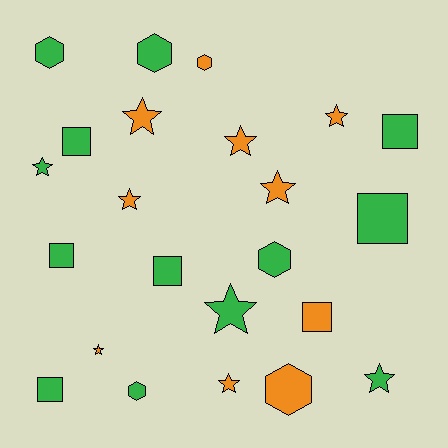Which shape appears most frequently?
Star, with 10 objects.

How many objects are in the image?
There are 23 objects.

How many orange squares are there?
There is 1 orange square.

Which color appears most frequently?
Green, with 13 objects.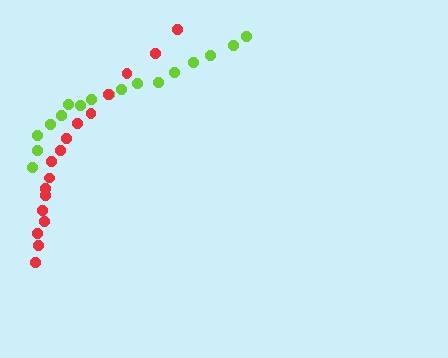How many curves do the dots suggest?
There are 2 distinct paths.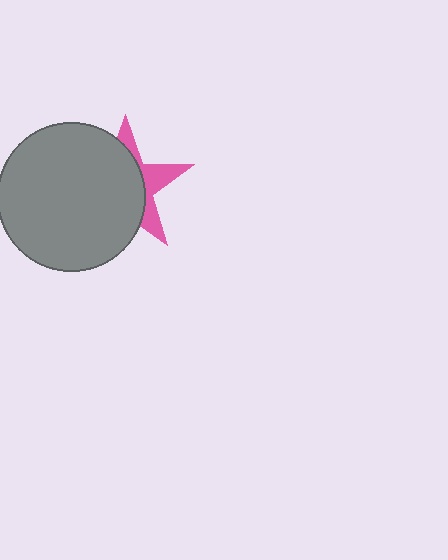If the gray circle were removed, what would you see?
You would see the complete pink star.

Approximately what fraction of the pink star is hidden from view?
Roughly 67% of the pink star is hidden behind the gray circle.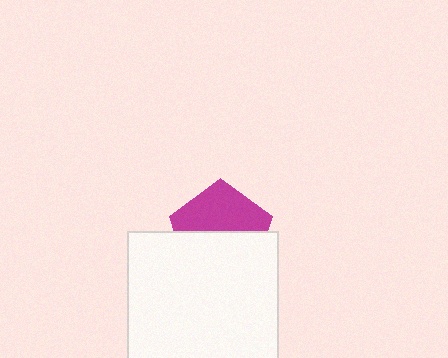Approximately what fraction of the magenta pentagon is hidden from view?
Roughly 51% of the magenta pentagon is hidden behind the white square.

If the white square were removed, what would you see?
You would see the complete magenta pentagon.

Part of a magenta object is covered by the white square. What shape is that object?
It is a pentagon.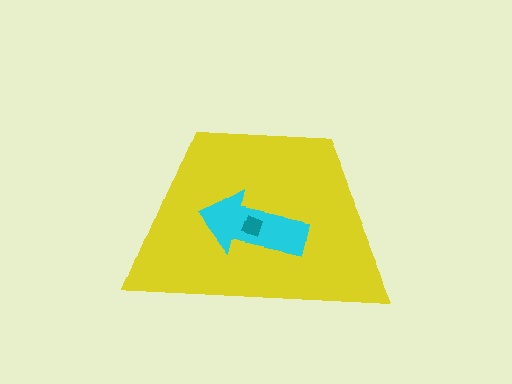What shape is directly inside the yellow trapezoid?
The cyan arrow.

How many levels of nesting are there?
3.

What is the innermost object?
The teal diamond.